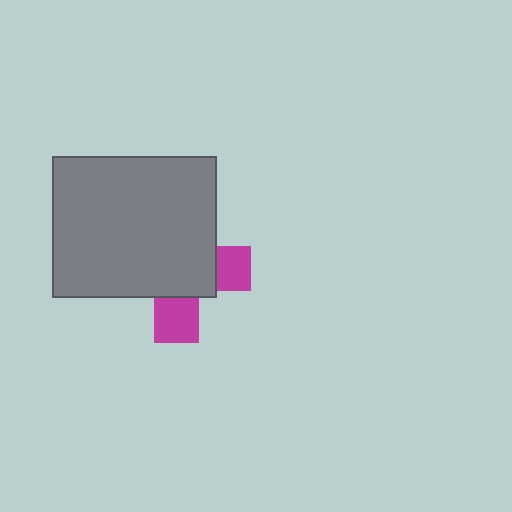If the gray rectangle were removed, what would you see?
You would see the complete magenta cross.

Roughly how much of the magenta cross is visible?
A small part of it is visible (roughly 31%).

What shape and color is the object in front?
The object in front is a gray rectangle.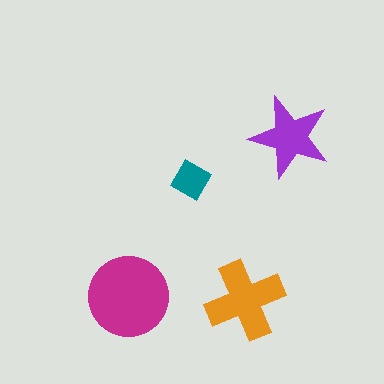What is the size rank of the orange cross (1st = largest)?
2nd.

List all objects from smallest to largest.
The teal square, the purple star, the orange cross, the magenta circle.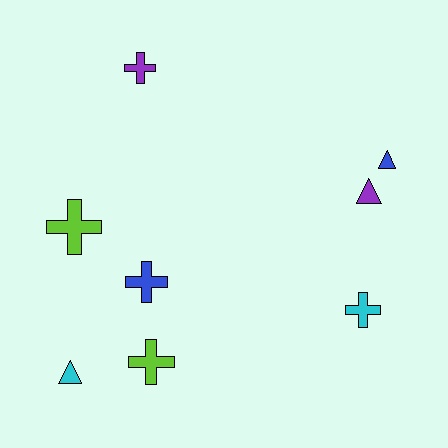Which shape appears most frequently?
Cross, with 5 objects.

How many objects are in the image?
There are 8 objects.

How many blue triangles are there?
There is 1 blue triangle.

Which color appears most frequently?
Purple, with 2 objects.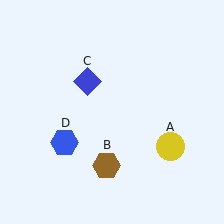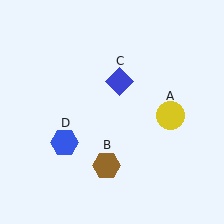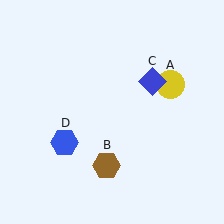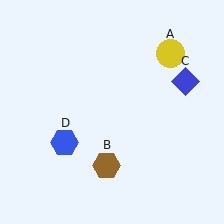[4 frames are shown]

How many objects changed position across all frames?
2 objects changed position: yellow circle (object A), blue diamond (object C).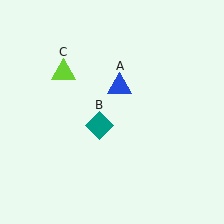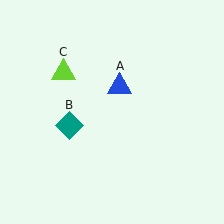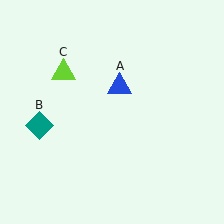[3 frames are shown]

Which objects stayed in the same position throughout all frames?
Blue triangle (object A) and lime triangle (object C) remained stationary.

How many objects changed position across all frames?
1 object changed position: teal diamond (object B).